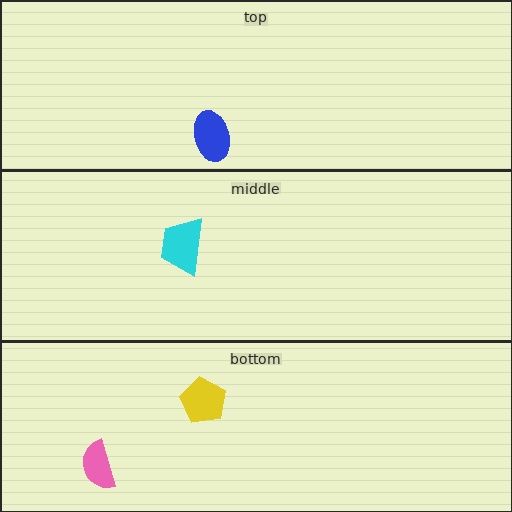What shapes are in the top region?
The blue ellipse.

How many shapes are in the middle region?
1.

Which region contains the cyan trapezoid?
The middle region.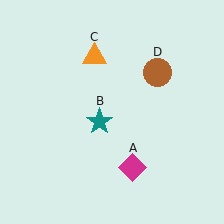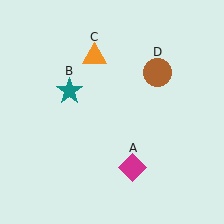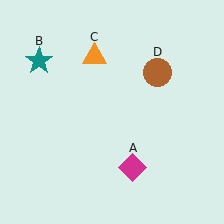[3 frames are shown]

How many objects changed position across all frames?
1 object changed position: teal star (object B).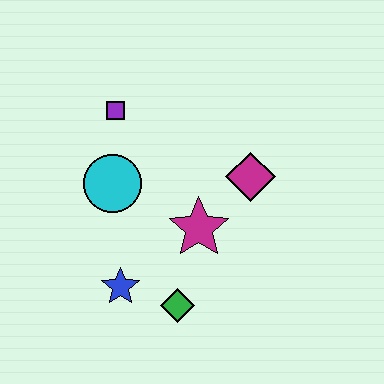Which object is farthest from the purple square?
The green diamond is farthest from the purple square.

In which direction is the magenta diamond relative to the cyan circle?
The magenta diamond is to the right of the cyan circle.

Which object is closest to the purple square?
The cyan circle is closest to the purple square.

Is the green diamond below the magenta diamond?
Yes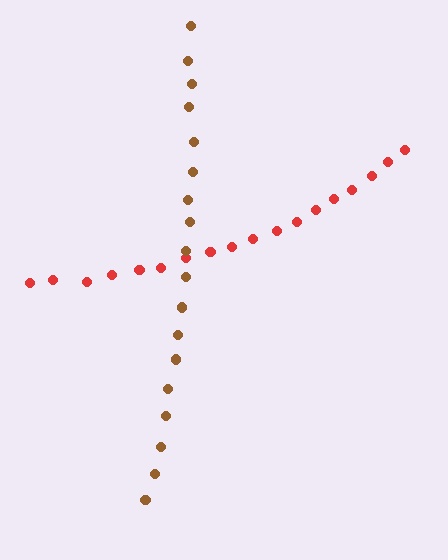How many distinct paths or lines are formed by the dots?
There are 2 distinct paths.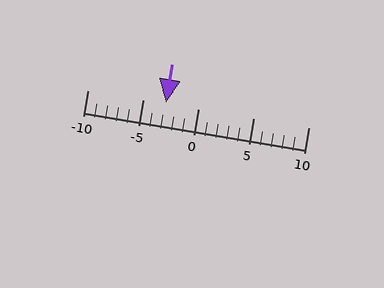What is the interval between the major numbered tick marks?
The major tick marks are spaced 5 units apart.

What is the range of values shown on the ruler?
The ruler shows values from -10 to 10.